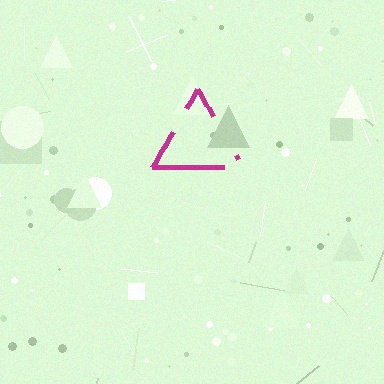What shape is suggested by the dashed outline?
The dashed outline suggests a triangle.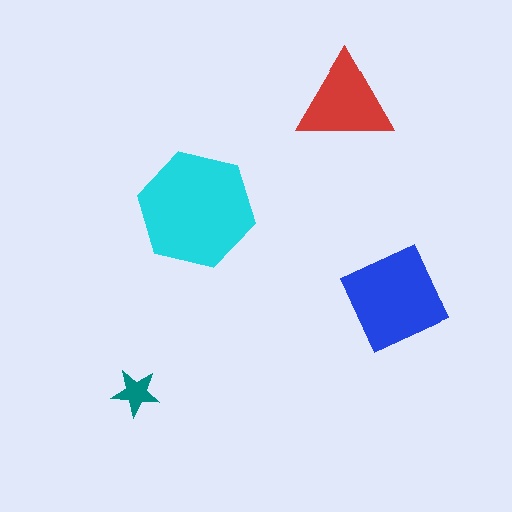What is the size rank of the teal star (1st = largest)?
4th.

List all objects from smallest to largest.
The teal star, the red triangle, the blue diamond, the cyan hexagon.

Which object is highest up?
The red triangle is topmost.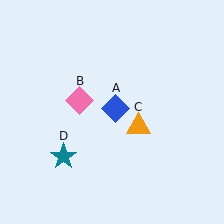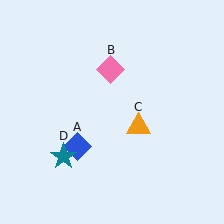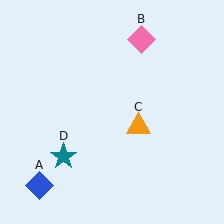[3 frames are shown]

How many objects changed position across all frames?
2 objects changed position: blue diamond (object A), pink diamond (object B).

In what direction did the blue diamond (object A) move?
The blue diamond (object A) moved down and to the left.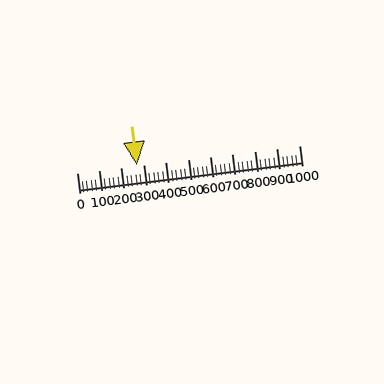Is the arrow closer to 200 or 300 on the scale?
The arrow is closer to 300.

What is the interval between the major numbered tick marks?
The major tick marks are spaced 100 units apart.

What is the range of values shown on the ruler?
The ruler shows values from 0 to 1000.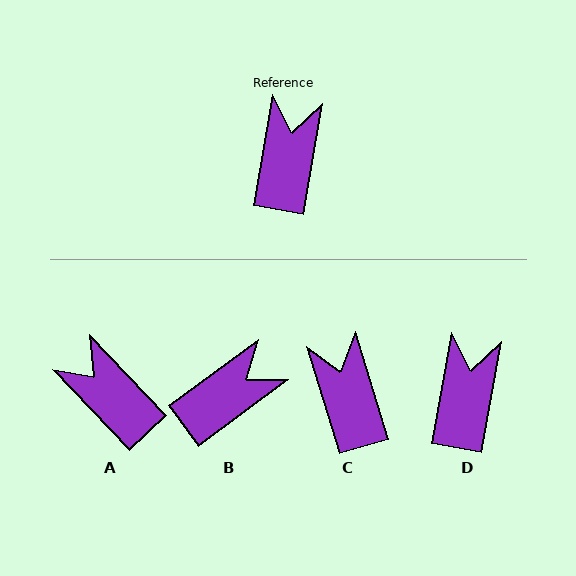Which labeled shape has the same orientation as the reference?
D.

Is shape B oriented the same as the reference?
No, it is off by about 44 degrees.